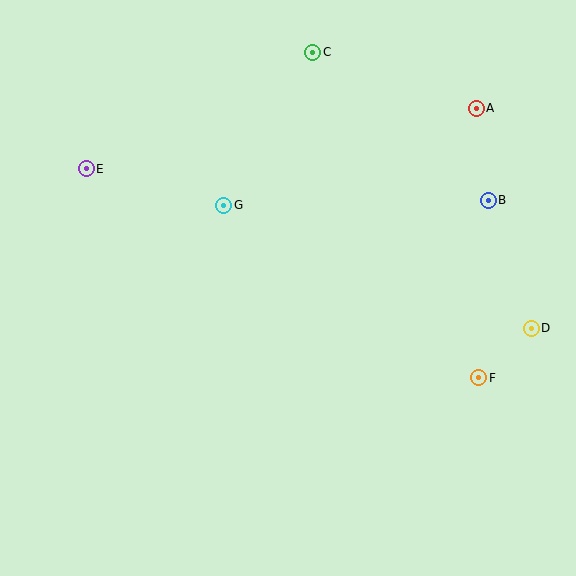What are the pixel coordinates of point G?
Point G is at (224, 205).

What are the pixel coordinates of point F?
Point F is at (479, 378).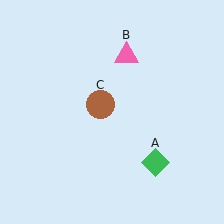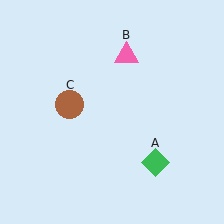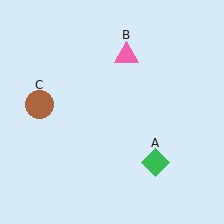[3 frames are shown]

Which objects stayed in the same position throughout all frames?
Green diamond (object A) and pink triangle (object B) remained stationary.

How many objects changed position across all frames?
1 object changed position: brown circle (object C).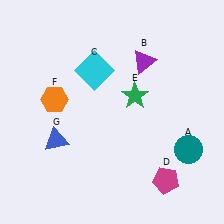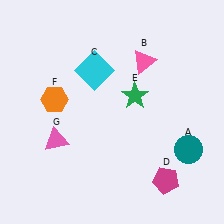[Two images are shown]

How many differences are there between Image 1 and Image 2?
There are 2 differences between the two images.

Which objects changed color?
B changed from purple to pink. G changed from blue to pink.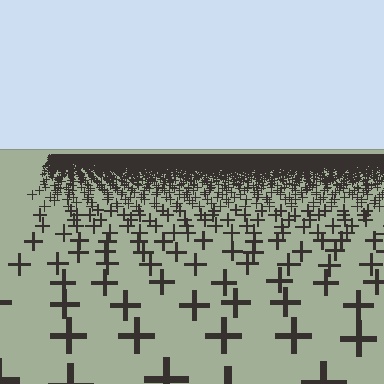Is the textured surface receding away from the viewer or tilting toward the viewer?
The surface is receding away from the viewer. Texture elements get smaller and denser toward the top.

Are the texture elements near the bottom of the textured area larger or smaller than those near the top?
Larger. Near the bottom, elements are closer to the viewer and appear at a bigger on-screen size.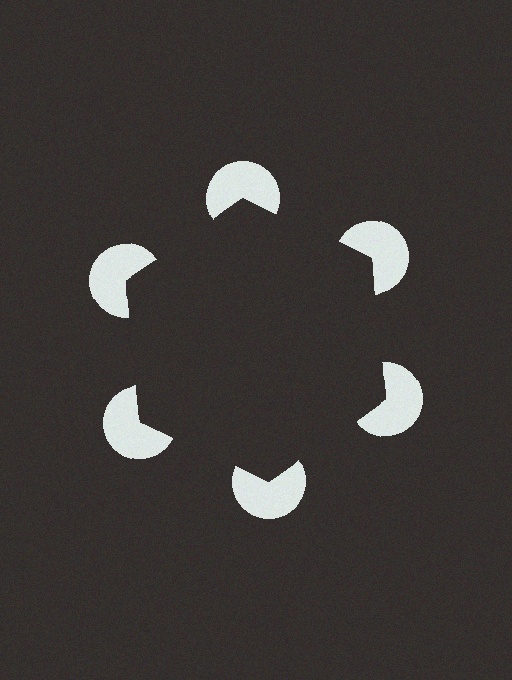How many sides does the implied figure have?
6 sides.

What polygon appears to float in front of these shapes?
An illusory hexagon — its edges are inferred from the aligned wedge cuts in the pac-man discs, not physically drawn.